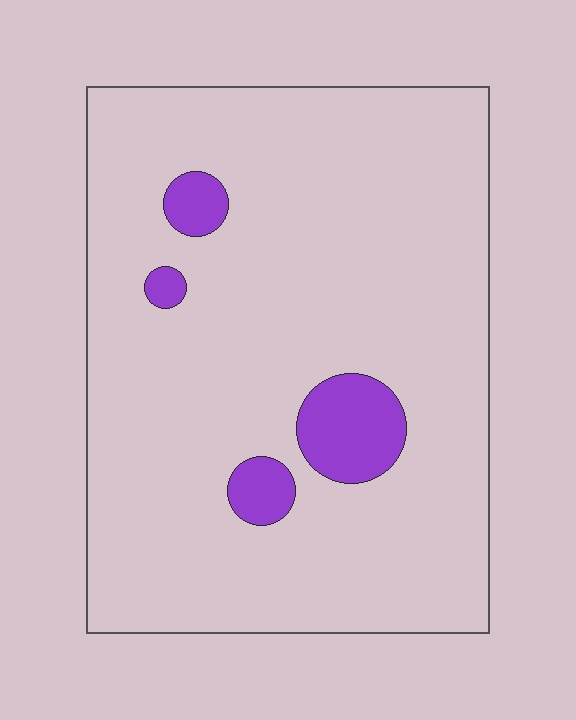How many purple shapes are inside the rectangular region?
4.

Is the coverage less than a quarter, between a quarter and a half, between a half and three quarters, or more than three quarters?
Less than a quarter.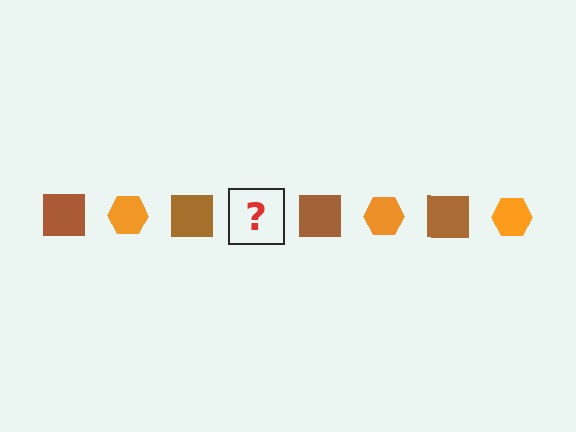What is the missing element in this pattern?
The missing element is an orange hexagon.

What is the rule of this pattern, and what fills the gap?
The rule is that the pattern alternates between brown square and orange hexagon. The gap should be filled with an orange hexagon.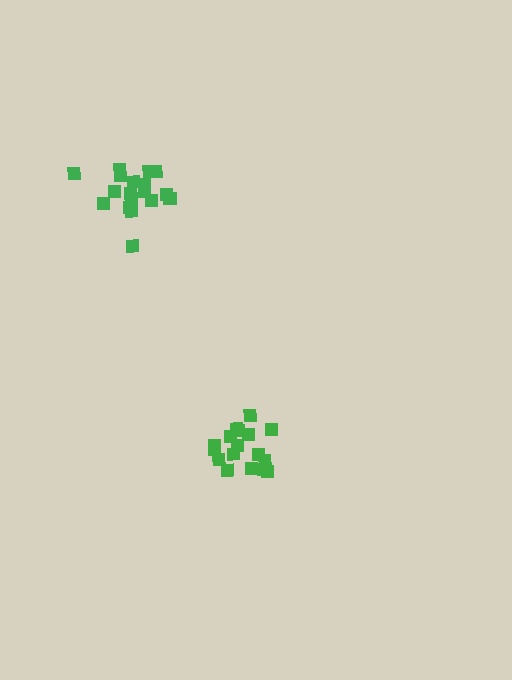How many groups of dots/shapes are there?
There are 2 groups.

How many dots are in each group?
Group 1: 17 dots, Group 2: 18 dots (35 total).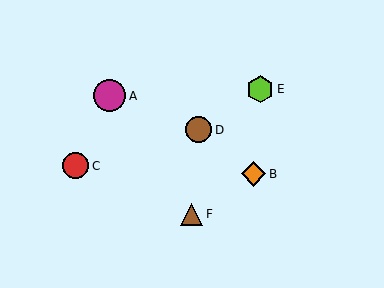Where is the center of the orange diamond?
The center of the orange diamond is at (253, 174).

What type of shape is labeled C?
Shape C is a red circle.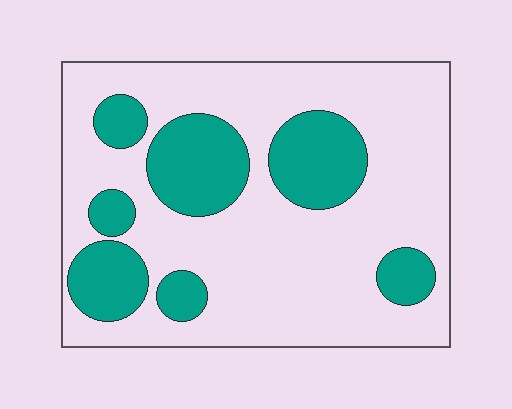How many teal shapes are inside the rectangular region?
7.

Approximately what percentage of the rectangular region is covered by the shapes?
Approximately 25%.